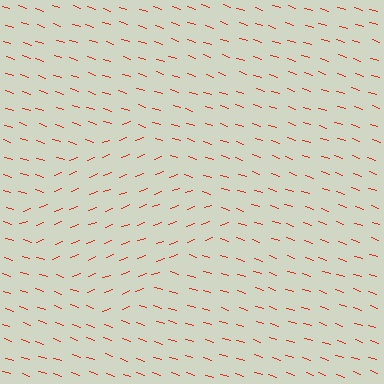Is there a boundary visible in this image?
Yes, there is a texture boundary formed by a change in line orientation.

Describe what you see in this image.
The image is filled with small red line segments. A diamond region in the image has lines oriented differently from the surrounding lines, creating a visible texture boundary.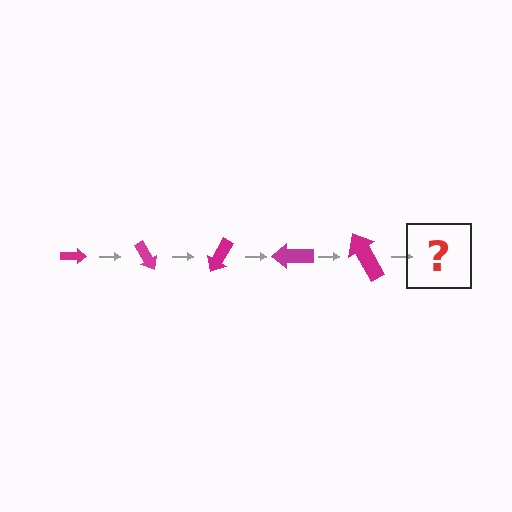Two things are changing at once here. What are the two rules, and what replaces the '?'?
The two rules are that the arrow grows larger each step and it rotates 60 degrees each step. The '?' should be an arrow, larger than the previous one and rotated 300 degrees from the start.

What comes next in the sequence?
The next element should be an arrow, larger than the previous one and rotated 300 degrees from the start.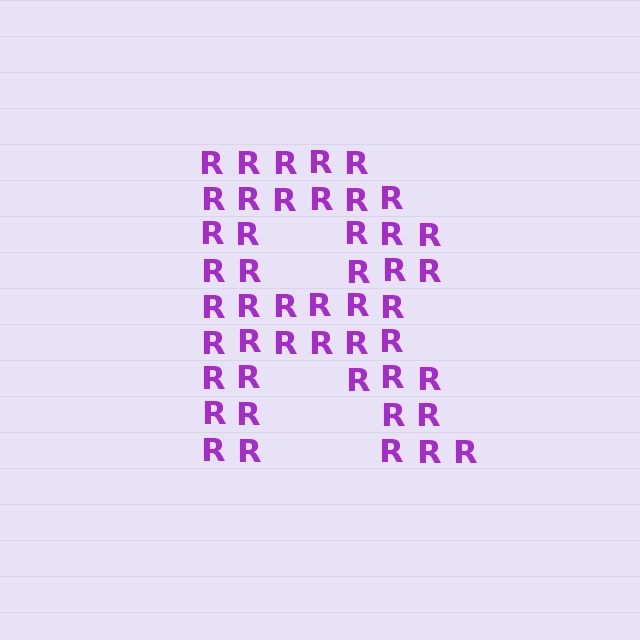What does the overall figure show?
The overall figure shows the letter R.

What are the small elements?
The small elements are letter R's.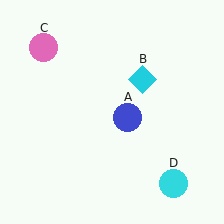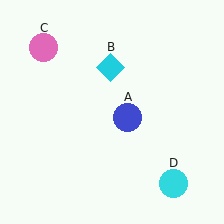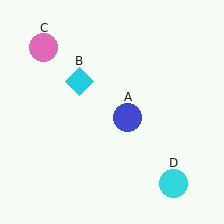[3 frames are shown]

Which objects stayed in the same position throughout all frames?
Blue circle (object A) and pink circle (object C) and cyan circle (object D) remained stationary.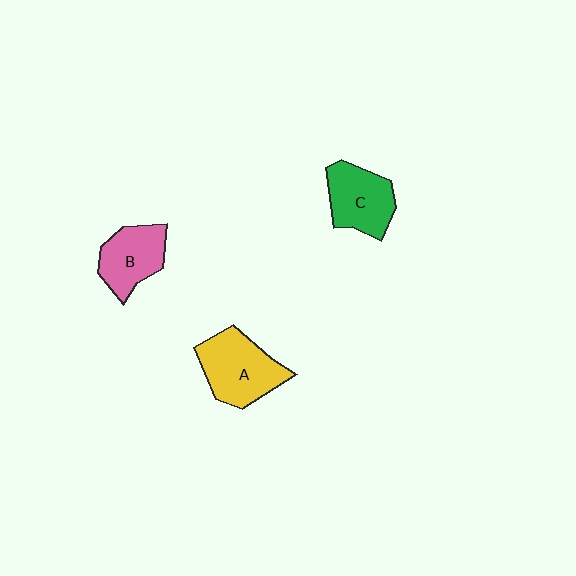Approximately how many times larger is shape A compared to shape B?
Approximately 1.3 times.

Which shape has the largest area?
Shape A (yellow).